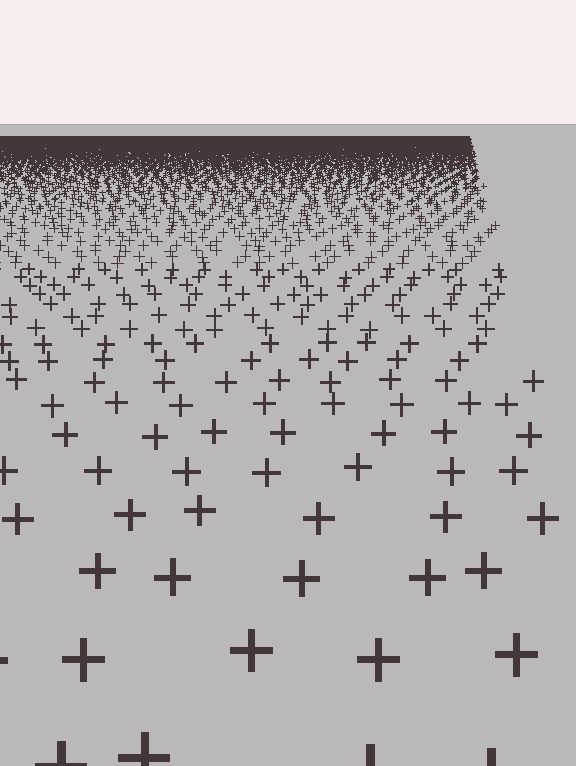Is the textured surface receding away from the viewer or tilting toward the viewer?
The surface is receding away from the viewer. Texture elements get smaller and denser toward the top.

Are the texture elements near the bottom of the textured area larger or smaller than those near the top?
Larger. Near the bottom, elements are closer to the viewer and appear at a bigger on-screen size.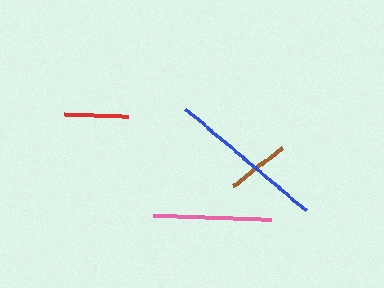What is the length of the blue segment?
The blue segment is approximately 158 pixels long.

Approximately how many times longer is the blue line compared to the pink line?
The blue line is approximately 1.3 times the length of the pink line.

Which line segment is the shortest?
The brown line is the shortest at approximately 62 pixels.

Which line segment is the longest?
The blue line is the longest at approximately 158 pixels.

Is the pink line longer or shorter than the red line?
The pink line is longer than the red line.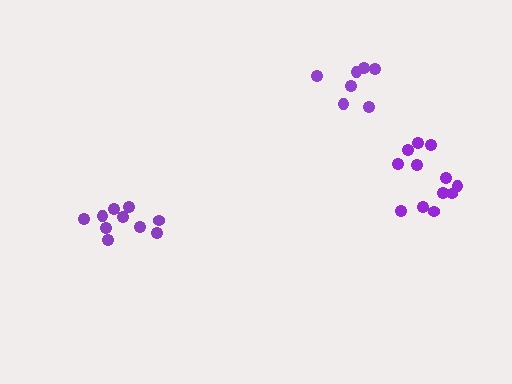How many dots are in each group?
Group 1: 12 dots, Group 2: 10 dots, Group 3: 7 dots (29 total).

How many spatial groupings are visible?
There are 3 spatial groupings.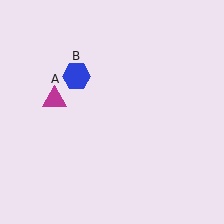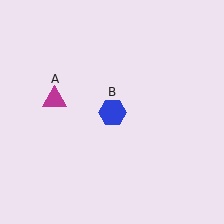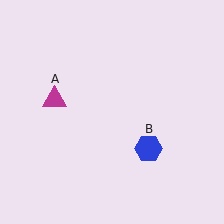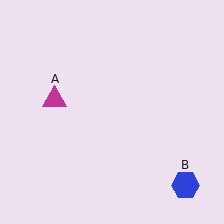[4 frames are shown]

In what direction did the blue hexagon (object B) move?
The blue hexagon (object B) moved down and to the right.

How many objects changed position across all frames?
1 object changed position: blue hexagon (object B).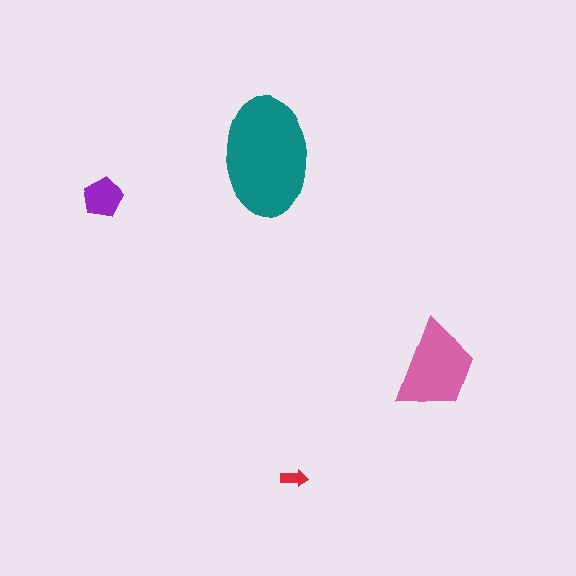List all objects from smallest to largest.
The red arrow, the purple pentagon, the pink trapezoid, the teal ellipse.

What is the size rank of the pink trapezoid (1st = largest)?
2nd.